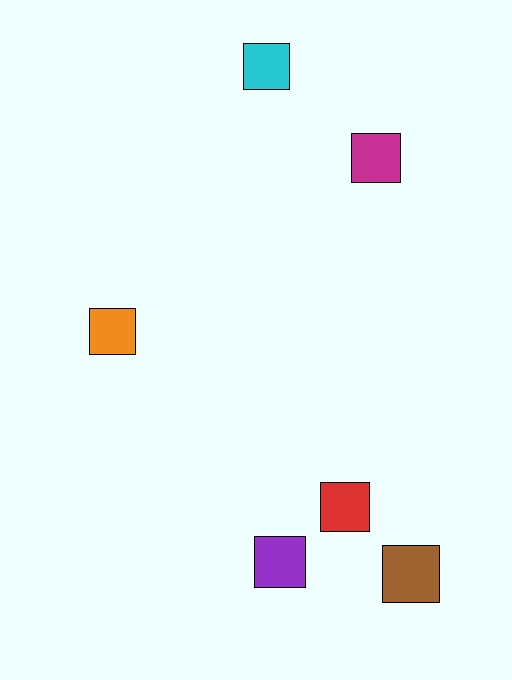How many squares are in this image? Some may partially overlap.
There are 6 squares.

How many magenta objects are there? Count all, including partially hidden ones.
There is 1 magenta object.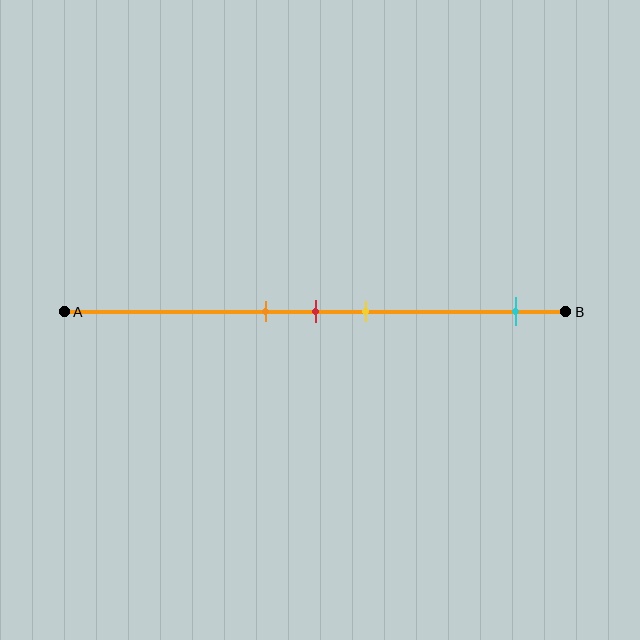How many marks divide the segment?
There are 4 marks dividing the segment.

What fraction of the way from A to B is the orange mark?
The orange mark is approximately 40% (0.4) of the way from A to B.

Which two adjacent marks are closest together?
The orange and red marks are the closest adjacent pair.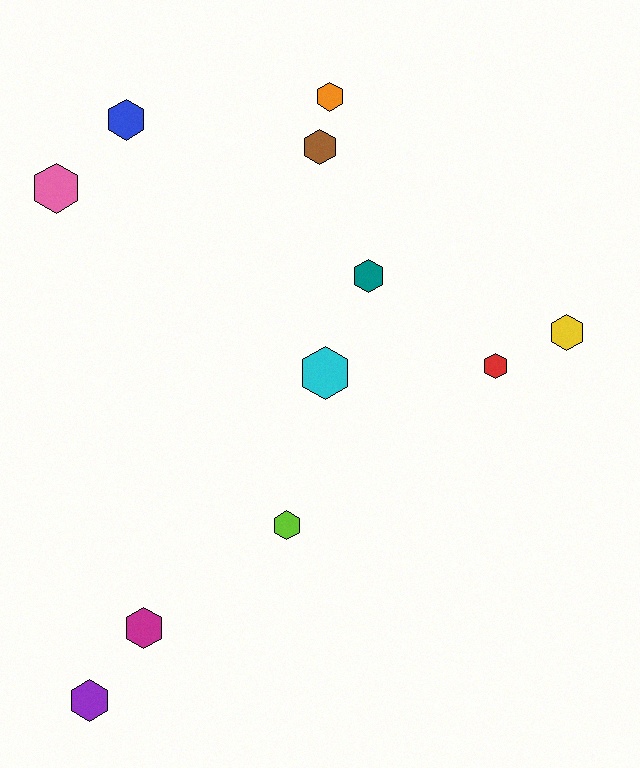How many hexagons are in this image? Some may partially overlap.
There are 11 hexagons.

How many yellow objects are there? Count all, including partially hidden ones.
There is 1 yellow object.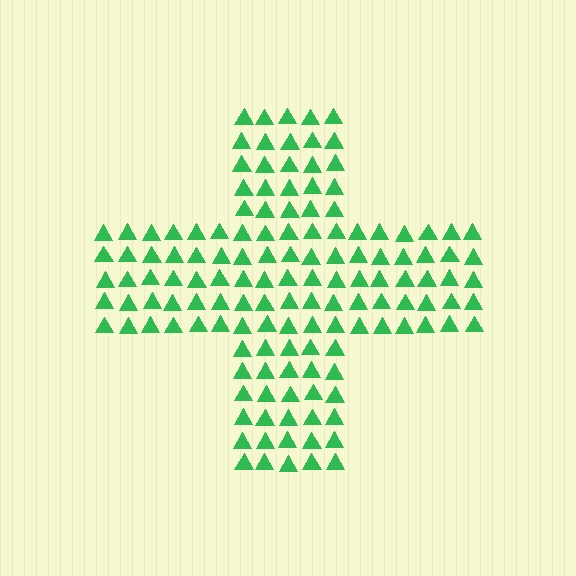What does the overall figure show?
The overall figure shows a cross.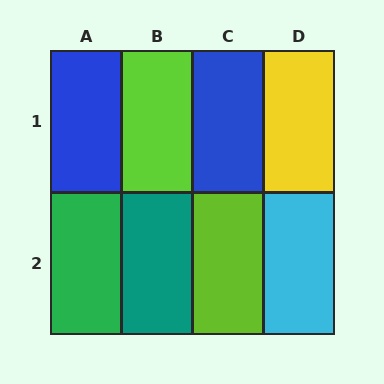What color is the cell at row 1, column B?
Lime.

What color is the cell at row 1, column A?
Blue.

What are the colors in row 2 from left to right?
Green, teal, lime, cyan.